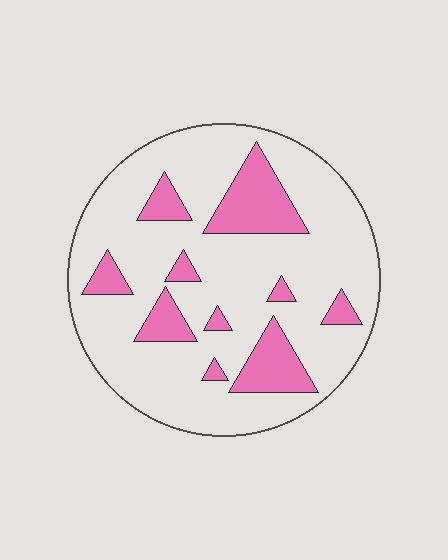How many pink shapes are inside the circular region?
10.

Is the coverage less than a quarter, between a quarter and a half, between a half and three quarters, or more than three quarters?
Less than a quarter.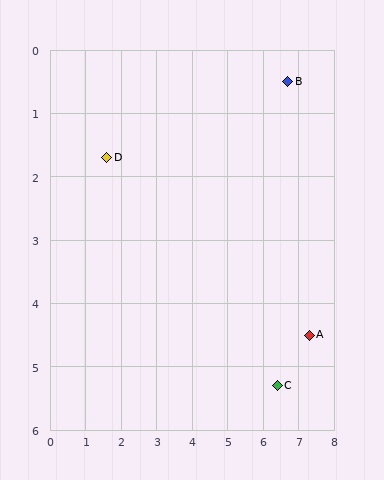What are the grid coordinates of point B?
Point B is at approximately (6.7, 0.5).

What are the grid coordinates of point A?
Point A is at approximately (7.3, 4.5).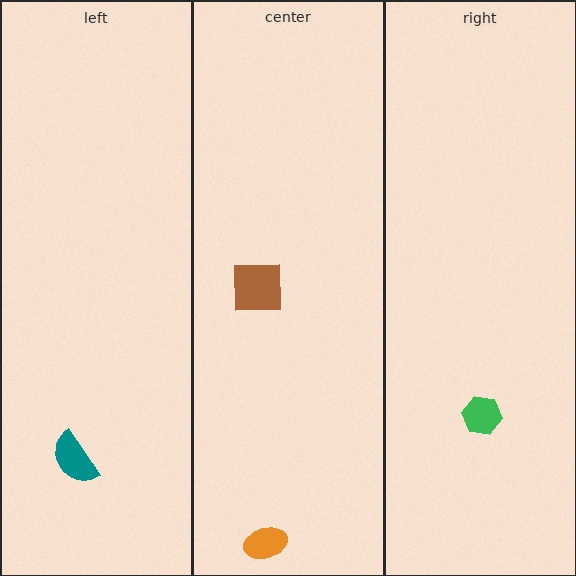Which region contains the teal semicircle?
The left region.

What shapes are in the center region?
The brown square, the orange ellipse.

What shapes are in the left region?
The teal semicircle.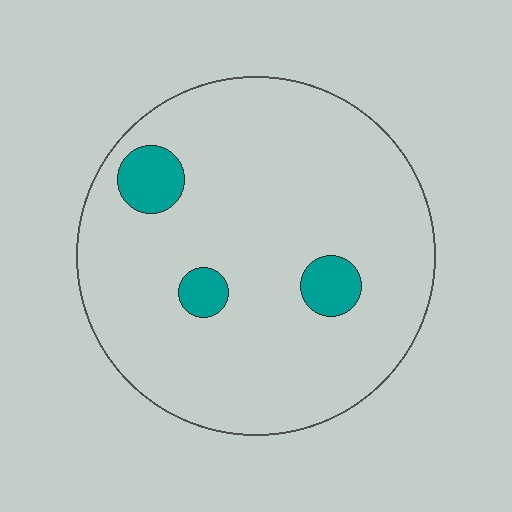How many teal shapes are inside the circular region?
3.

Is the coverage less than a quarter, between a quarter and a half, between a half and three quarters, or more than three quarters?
Less than a quarter.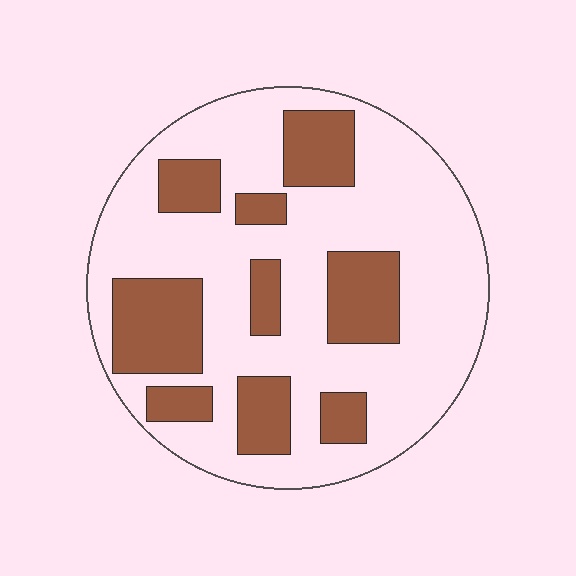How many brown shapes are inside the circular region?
9.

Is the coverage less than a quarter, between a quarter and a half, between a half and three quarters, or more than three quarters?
Between a quarter and a half.